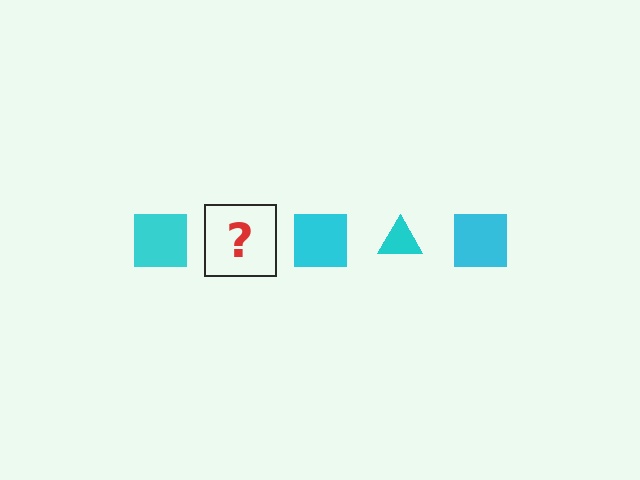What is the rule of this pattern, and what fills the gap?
The rule is that the pattern cycles through square, triangle shapes in cyan. The gap should be filled with a cyan triangle.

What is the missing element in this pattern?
The missing element is a cyan triangle.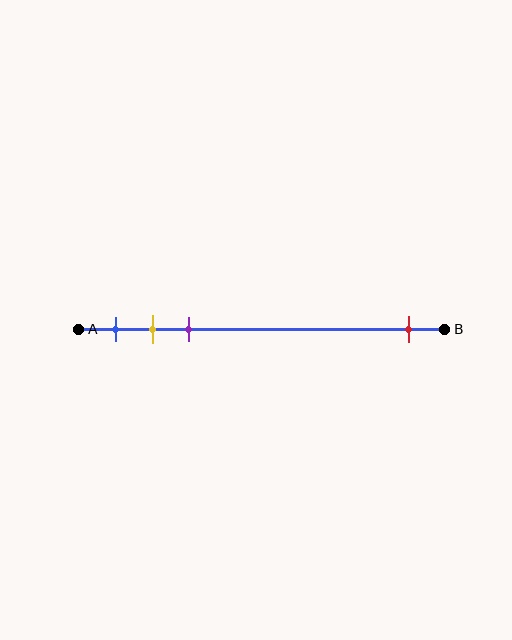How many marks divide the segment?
There are 4 marks dividing the segment.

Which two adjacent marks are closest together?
The yellow and purple marks are the closest adjacent pair.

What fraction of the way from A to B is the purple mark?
The purple mark is approximately 30% (0.3) of the way from A to B.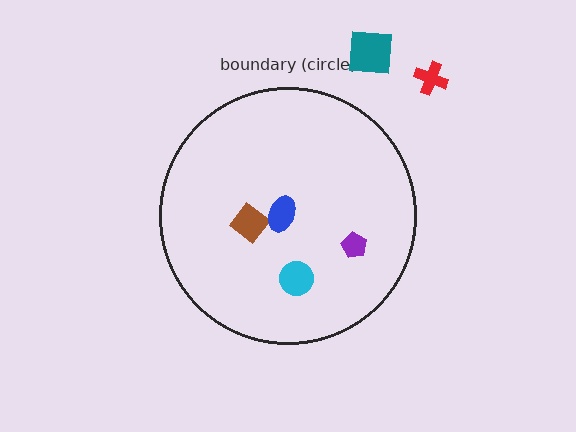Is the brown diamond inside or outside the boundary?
Inside.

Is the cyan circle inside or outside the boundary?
Inside.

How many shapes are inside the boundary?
4 inside, 2 outside.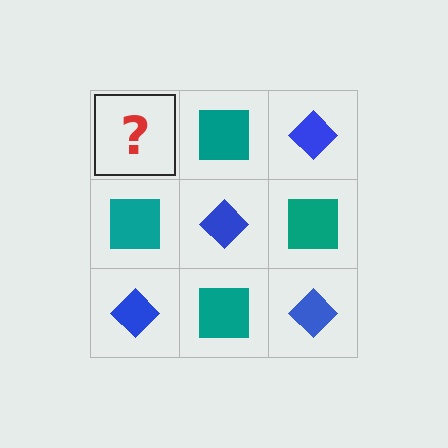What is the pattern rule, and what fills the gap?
The rule is that it alternates blue diamond and teal square in a checkerboard pattern. The gap should be filled with a blue diamond.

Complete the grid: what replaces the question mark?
The question mark should be replaced with a blue diamond.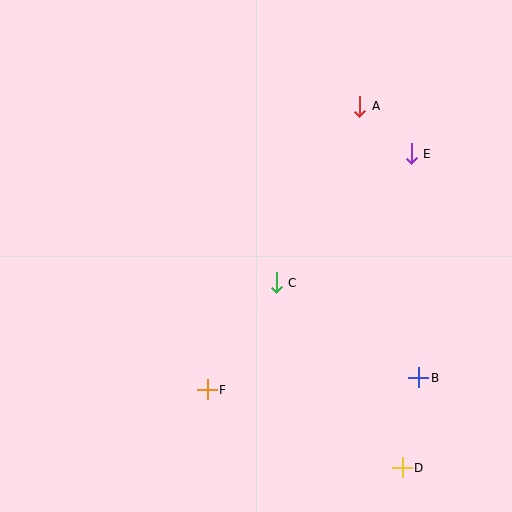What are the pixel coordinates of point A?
Point A is at (360, 106).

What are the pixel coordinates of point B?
Point B is at (419, 378).